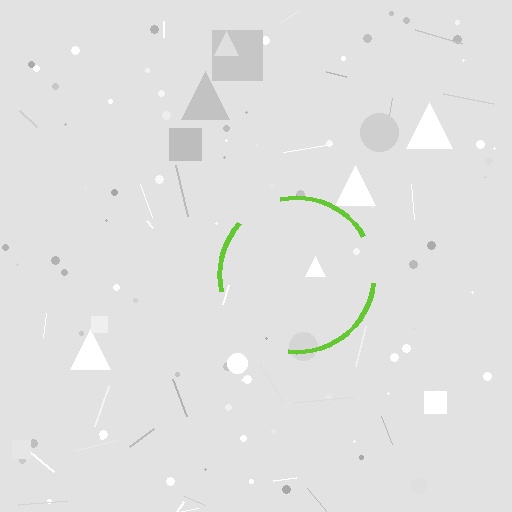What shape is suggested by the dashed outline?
The dashed outline suggests a circle.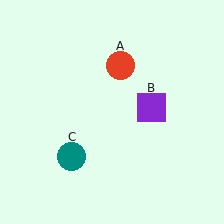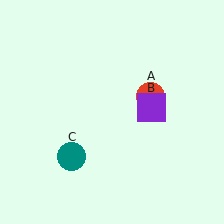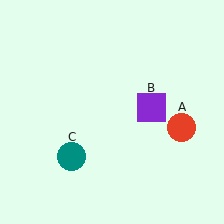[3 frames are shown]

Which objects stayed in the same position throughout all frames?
Purple square (object B) and teal circle (object C) remained stationary.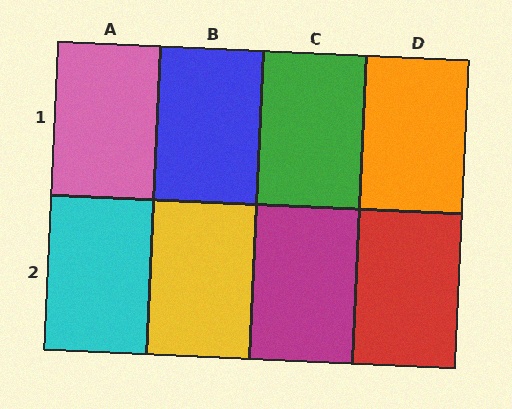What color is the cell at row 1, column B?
Blue.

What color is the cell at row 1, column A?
Pink.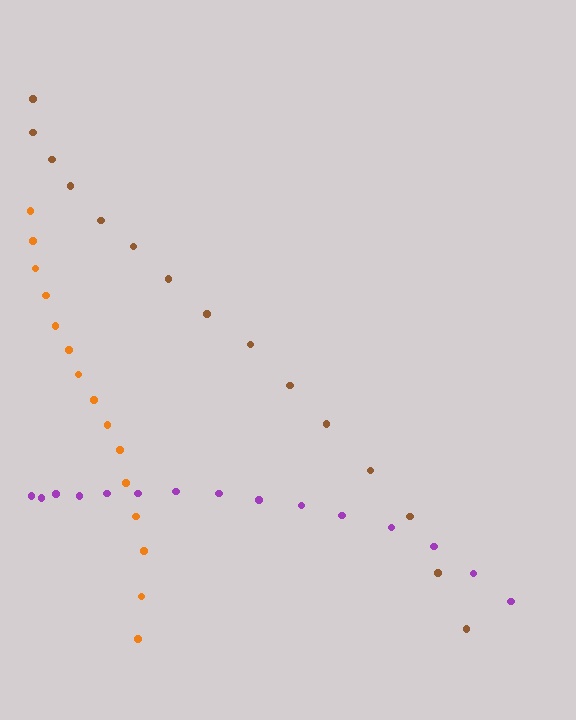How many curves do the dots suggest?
There are 3 distinct paths.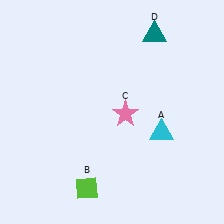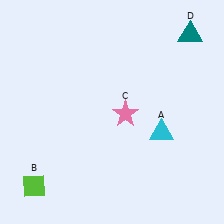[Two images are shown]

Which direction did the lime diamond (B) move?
The lime diamond (B) moved left.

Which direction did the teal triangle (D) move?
The teal triangle (D) moved right.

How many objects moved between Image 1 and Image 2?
2 objects moved between the two images.